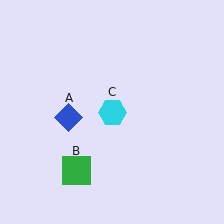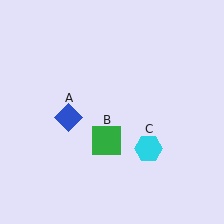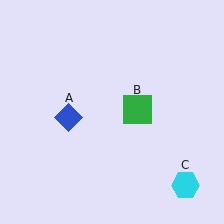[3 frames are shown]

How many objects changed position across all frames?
2 objects changed position: green square (object B), cyan hexagon (object C).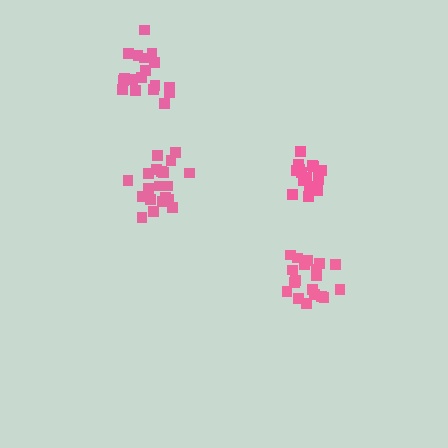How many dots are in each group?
Group 1: 19 dots, Group 2: 17 dots, Group 3: 21 dots, Group 4: 18 dots (75 total).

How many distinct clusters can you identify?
There are 4 distinct clusters.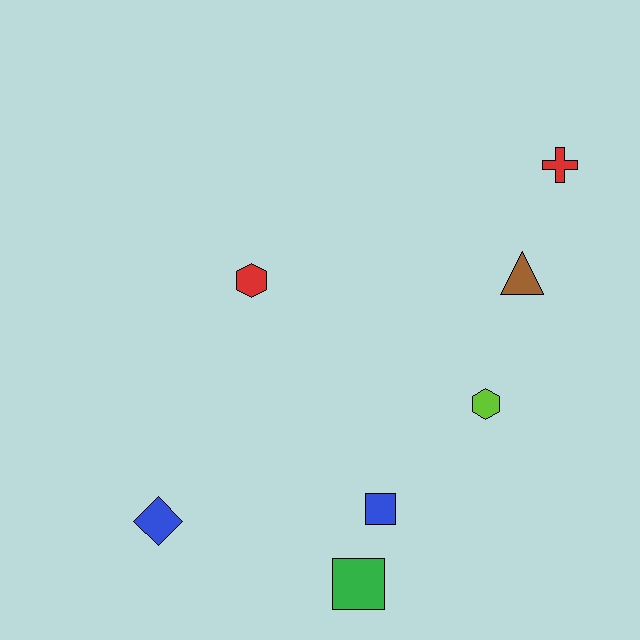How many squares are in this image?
There are 2 squares.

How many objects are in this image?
There are 7 objects.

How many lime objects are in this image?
There is 1 lime object.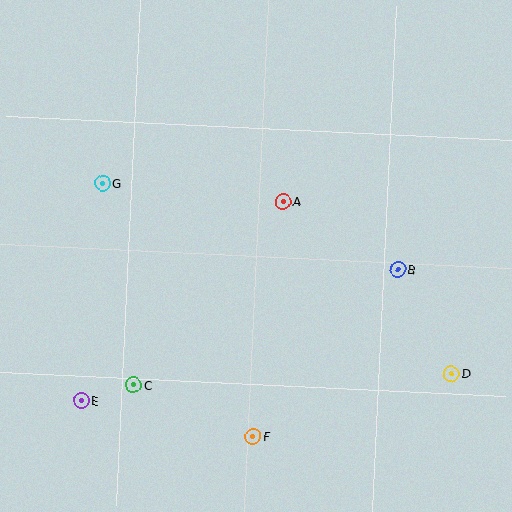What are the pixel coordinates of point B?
Point B is at (398, 269).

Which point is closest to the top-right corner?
Point B is closest to the top-right corner.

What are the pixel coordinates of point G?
Point G is at (103, 183).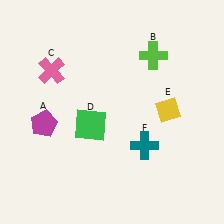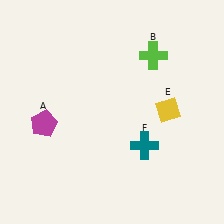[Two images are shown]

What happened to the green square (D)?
The green square (D) was removed in Image 2. It was in the bottom-left area of Image 1.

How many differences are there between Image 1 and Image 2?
There are 2 differences between the two images.